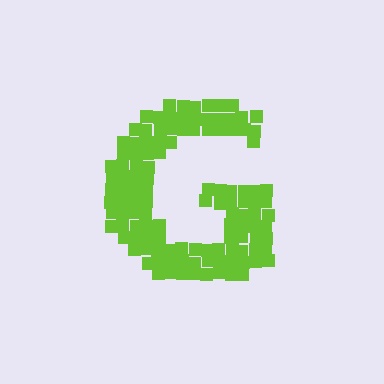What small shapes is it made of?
It is made of small squares.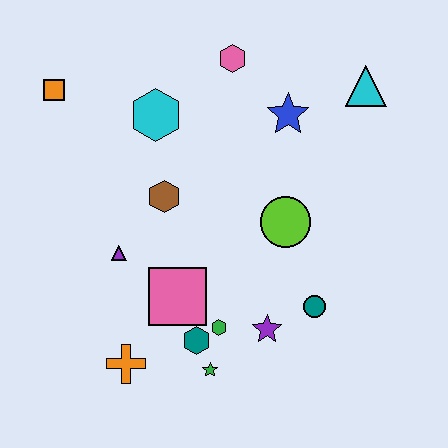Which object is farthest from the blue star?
The orange cross is farthest from the blue star.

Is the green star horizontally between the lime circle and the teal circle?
No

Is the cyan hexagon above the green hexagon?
Yes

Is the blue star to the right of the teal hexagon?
Yes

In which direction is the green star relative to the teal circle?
The green star is to the left of the teal circle.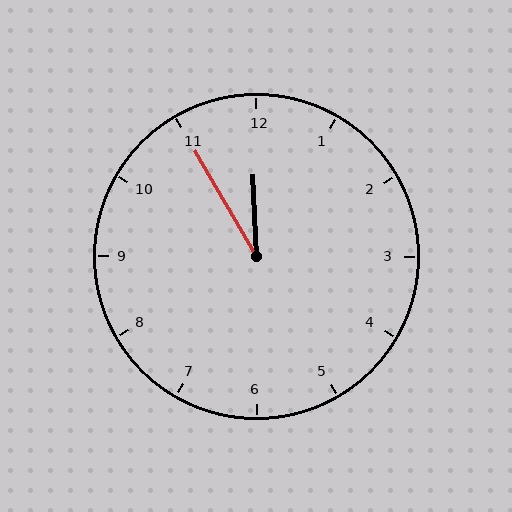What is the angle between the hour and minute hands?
Approximately 28 degrees.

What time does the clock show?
11:55.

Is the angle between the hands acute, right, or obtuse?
It is acute.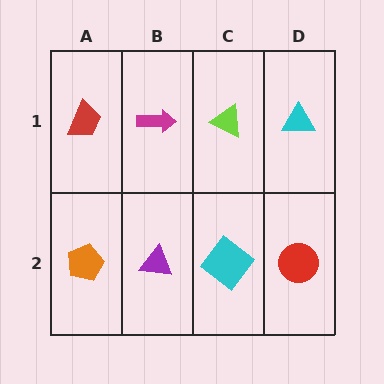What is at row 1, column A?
A red trapezoid.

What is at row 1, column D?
A cyan triangle.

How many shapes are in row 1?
4 shapes.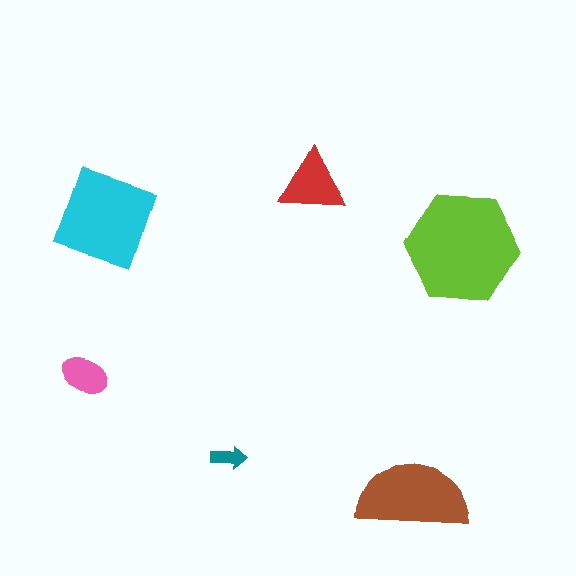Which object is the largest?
The lime hexagon.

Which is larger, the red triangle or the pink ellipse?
The red triangle.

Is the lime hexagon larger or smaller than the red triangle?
Larger.